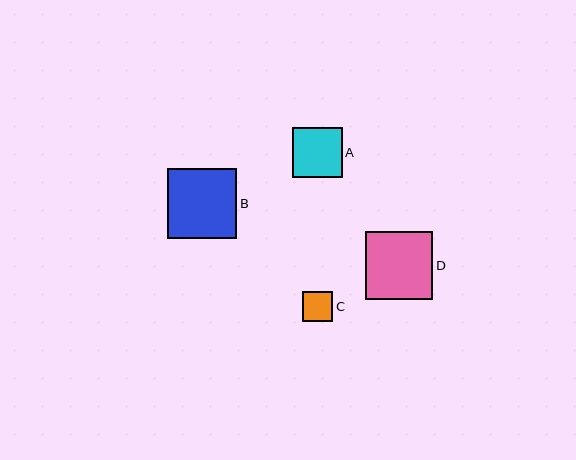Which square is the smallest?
Square C is the smallest with a size of approximately 30 pixels.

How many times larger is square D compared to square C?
Square D is approximately 2.3 times the size of square C.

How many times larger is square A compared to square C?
Square A is approximately 1.7 times the size of square C.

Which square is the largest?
Square B is the largest with a size of approximately 69 pixels.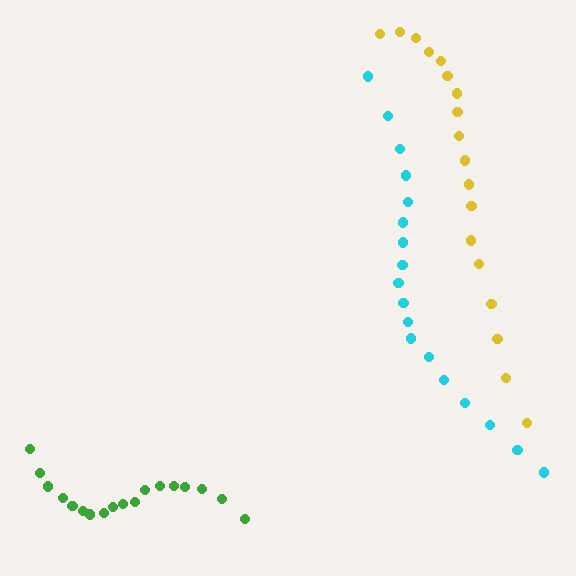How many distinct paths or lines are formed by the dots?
There are 3 distinct paths.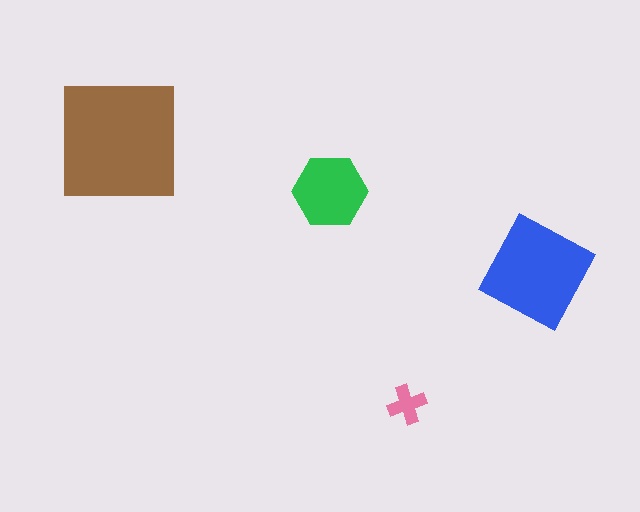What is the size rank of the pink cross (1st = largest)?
4th.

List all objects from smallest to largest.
The pink cross, the green hexagon, the blue diamond, the brown square.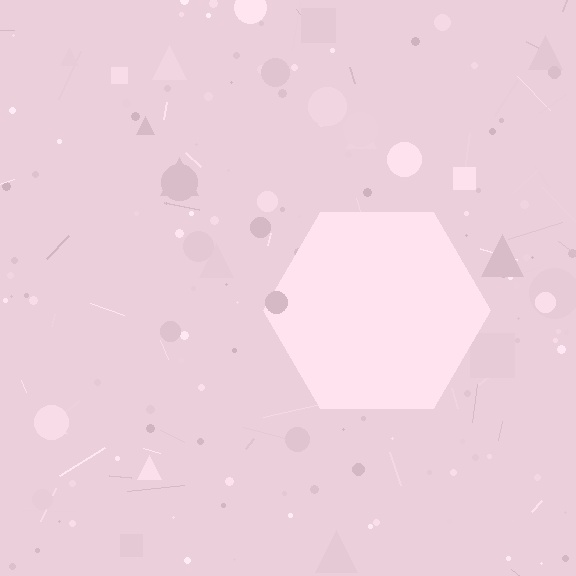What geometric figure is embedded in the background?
A hexagon is embedded in the background.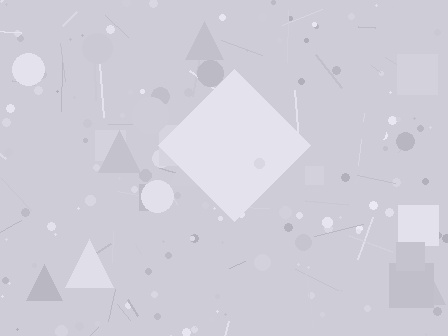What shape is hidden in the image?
A diamond is hidden in the image.